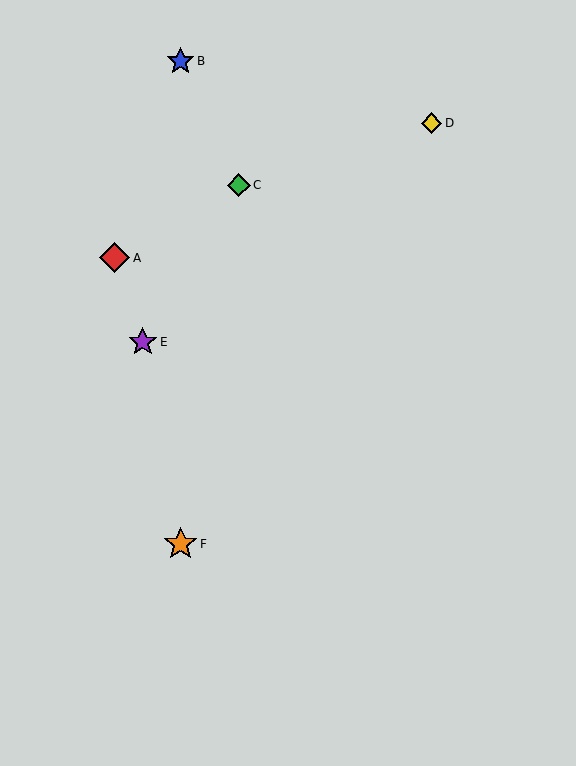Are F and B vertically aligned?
Yes, both are at x≈181.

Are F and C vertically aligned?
No, F is at x≈181 and C is at x≈239.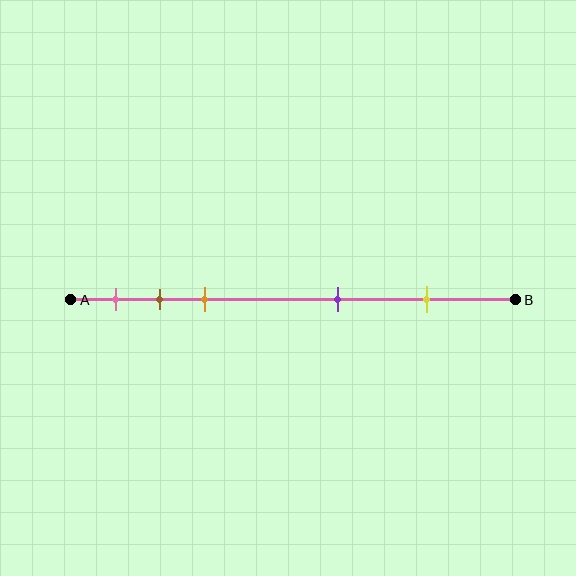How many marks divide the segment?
There are 5 marks dividing the segment.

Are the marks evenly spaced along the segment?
No, the marks are not evenly spaced.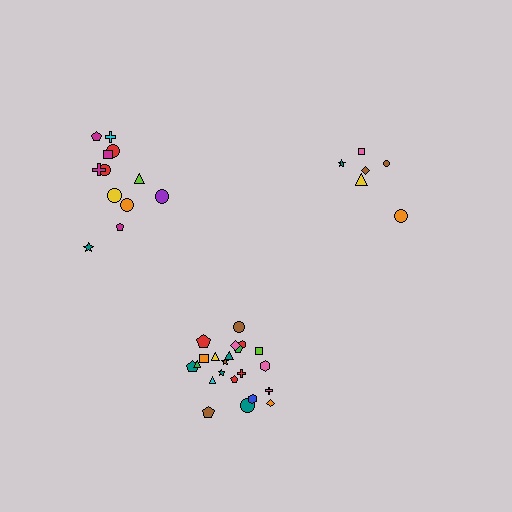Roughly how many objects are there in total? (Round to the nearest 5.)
Roughly 40 objects in total.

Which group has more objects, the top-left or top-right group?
The top-left group.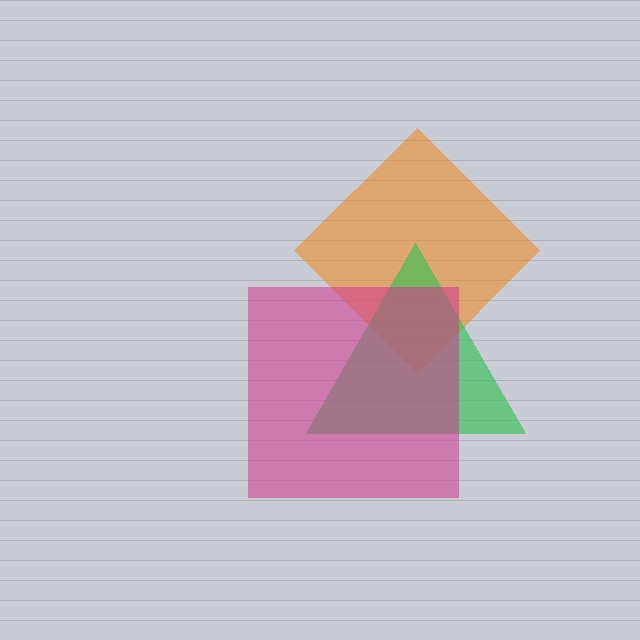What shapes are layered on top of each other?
The layered shapes are: an orange diamond, a green triangle, a magenta square.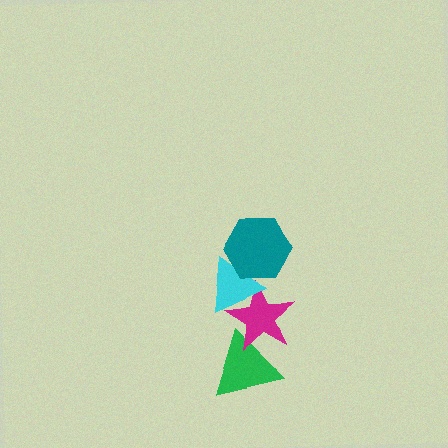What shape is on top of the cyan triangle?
The teal hexagon is on top of the cyan triangle.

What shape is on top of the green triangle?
The magenta star is on top of the green triangle.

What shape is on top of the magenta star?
The cyan triangle is on top of the magenta star.